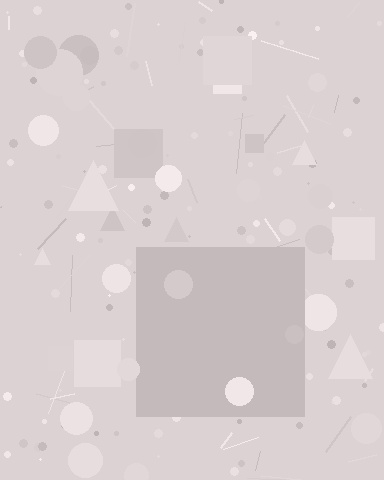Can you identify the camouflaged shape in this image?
The camouflaged shape is a square.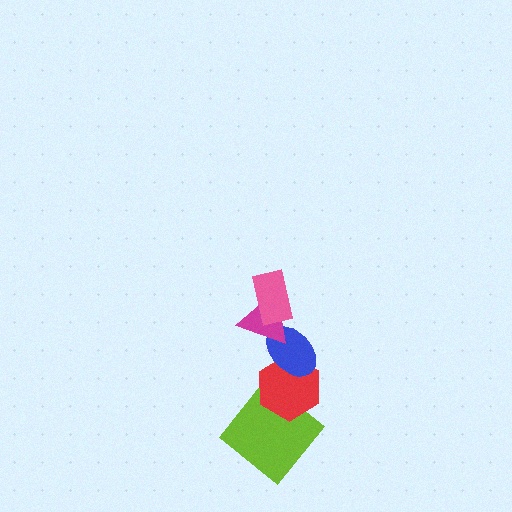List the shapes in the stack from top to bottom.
From top to bottom: the pink rectangle, the magenta triangle, the blue ellipse, the red hexagon, the lime diamond.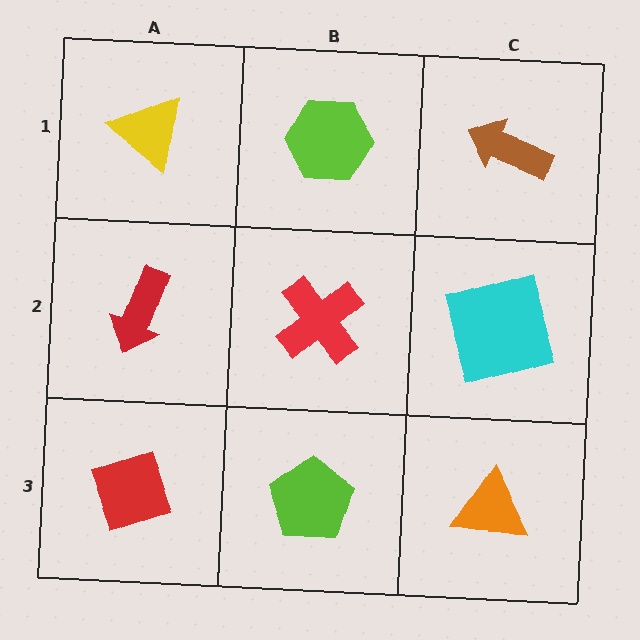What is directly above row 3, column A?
A red arrow.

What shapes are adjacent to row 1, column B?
A red cross (row 2, column B), a yellow triangle (row 1, column A), a brown arrow (row 1, column C).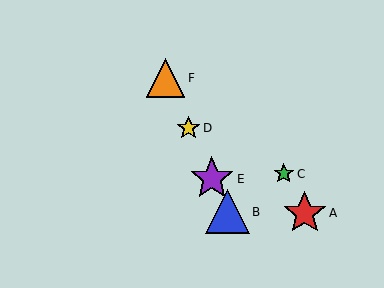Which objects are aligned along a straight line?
Objects B, D, E, F are aligned along a straight line.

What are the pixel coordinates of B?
Object B is at (227, 212).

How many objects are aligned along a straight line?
4 objects (B, D, E, F) are aligned along a straight line.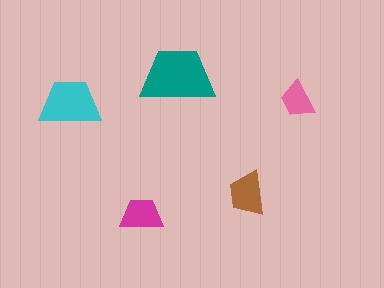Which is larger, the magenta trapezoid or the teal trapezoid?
The teal one.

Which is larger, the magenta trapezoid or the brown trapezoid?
The brown one.